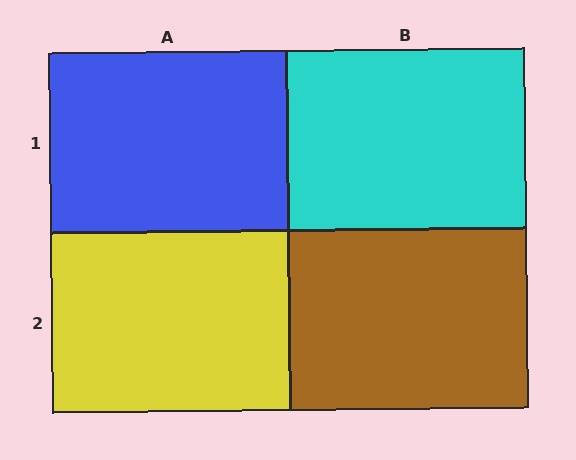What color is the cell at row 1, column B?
Cyan.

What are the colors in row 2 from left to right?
Yellow, brown.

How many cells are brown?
1 cell is brown.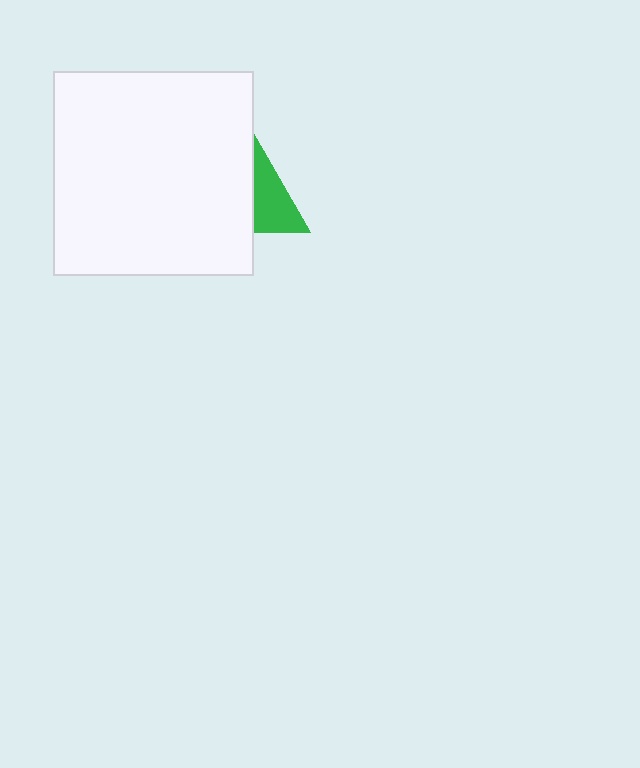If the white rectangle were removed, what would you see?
You would see the complete green triangle.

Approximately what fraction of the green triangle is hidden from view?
Roughly 63% of the green triangle is hidden behind the white rectangle.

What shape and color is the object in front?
The object in front is a white rectangle.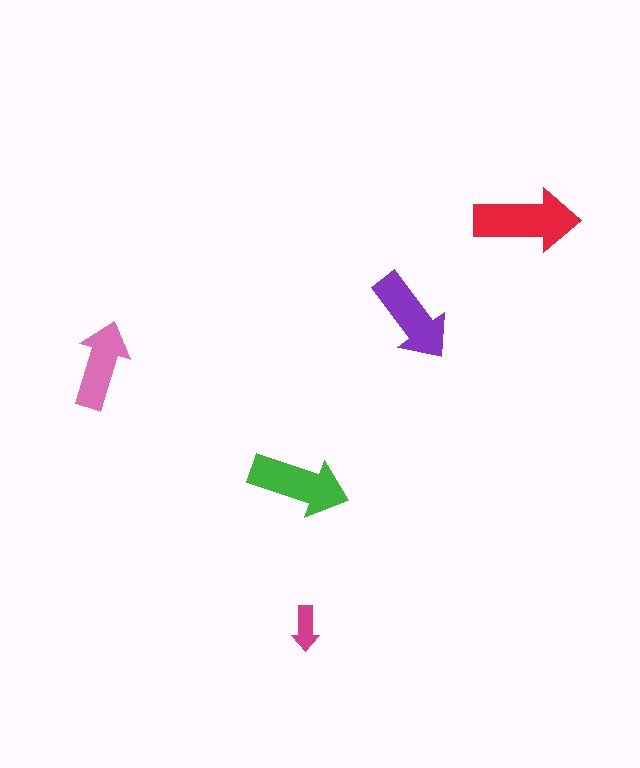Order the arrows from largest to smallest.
the red one, the green one, the purple one, the pink one, the magenta one.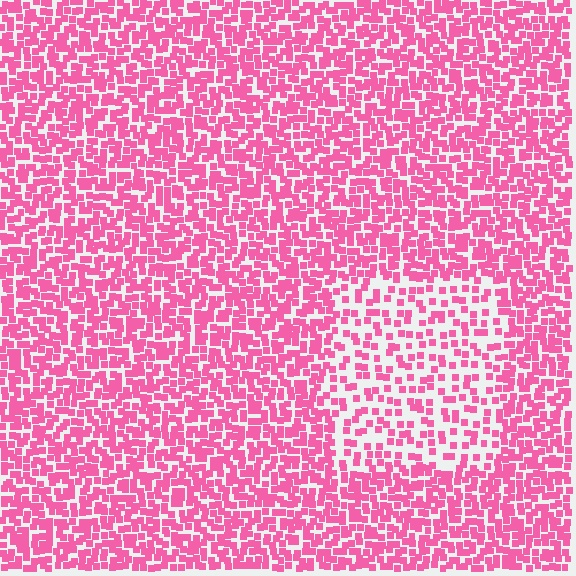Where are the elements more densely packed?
The elements are more densely packed outside the rectangle boundary.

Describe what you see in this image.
The image contains small pink elements arranged at two different densities. A rectangle-shaped region is visible where the elements are less densely packed than the surrounding area.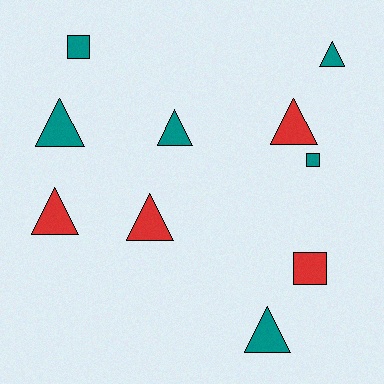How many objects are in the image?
There are 10 objects.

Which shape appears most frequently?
Triangle, with 7 objects.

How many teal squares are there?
There are 2 teal squares.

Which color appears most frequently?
Teal, with 6 objects.